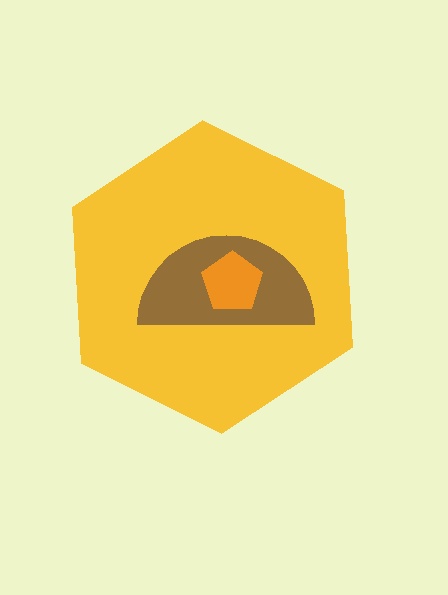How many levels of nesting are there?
3.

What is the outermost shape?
The yellow hexagon.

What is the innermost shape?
The orange pentagon.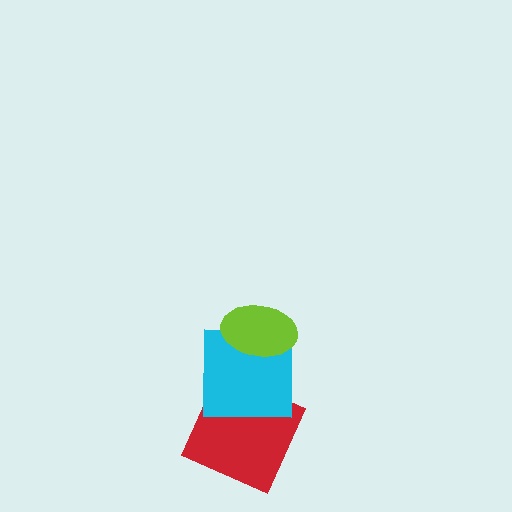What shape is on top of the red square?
The cyan square is on top of the red square.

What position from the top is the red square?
The red square is 3rd from the top.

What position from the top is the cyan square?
The cyan square is 2nd from the top.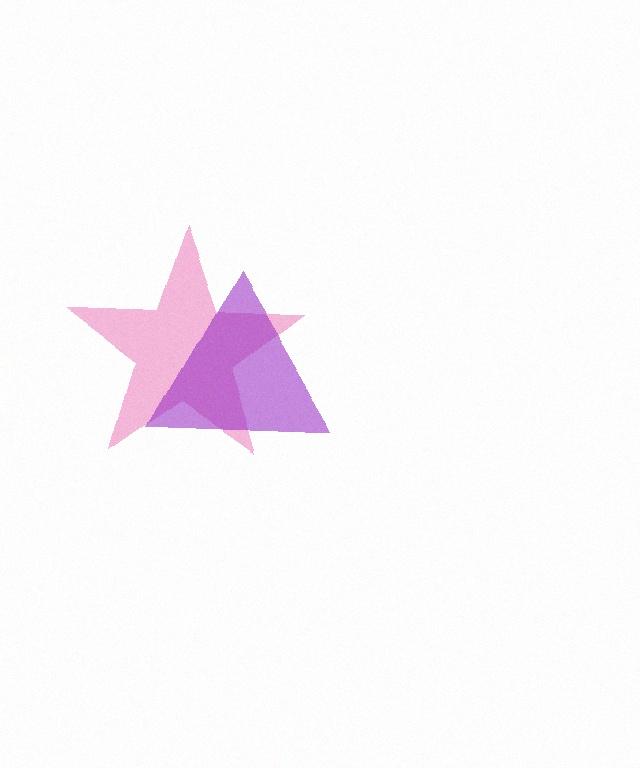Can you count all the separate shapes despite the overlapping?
Yes, there are 2 separate shapes.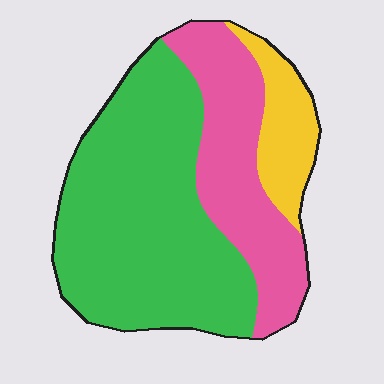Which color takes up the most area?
Green, at roughly 60%.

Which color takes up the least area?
Yellow, at roughly 15%.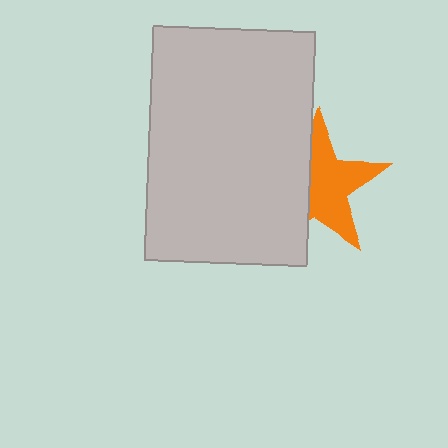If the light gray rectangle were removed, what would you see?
You would see the complete orange star.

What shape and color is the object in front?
The object in front is a light gray rectangle.